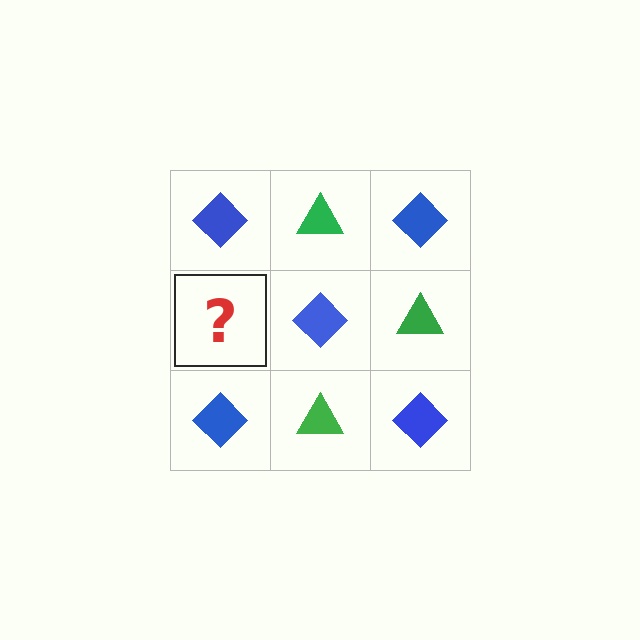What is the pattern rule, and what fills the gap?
The rule is that it alternates blue diamond and green triangle in a checkerboard pattern. The gap should be filled with a green triangle.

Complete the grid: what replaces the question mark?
The question mark should be replaced with a green triangle.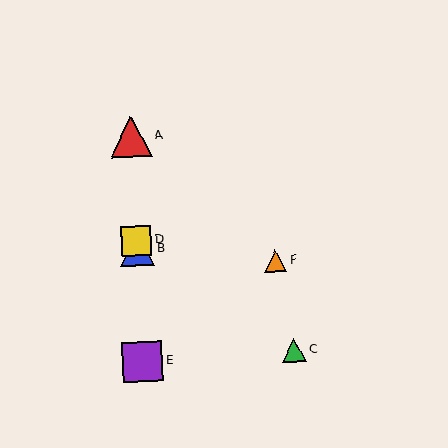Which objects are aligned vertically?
Objects A, B, D, E are aligned vertically.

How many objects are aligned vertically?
4 objects (A, B, D, E) are aligned vertically.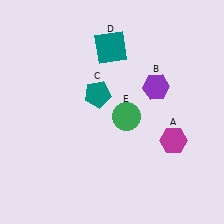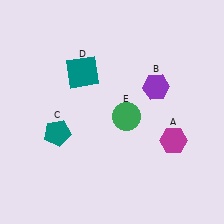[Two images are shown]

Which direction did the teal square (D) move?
The teal square (D) moved left.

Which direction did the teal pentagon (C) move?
The teal pentagon (C) moved left.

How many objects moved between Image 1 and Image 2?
2 objects moved between the two images.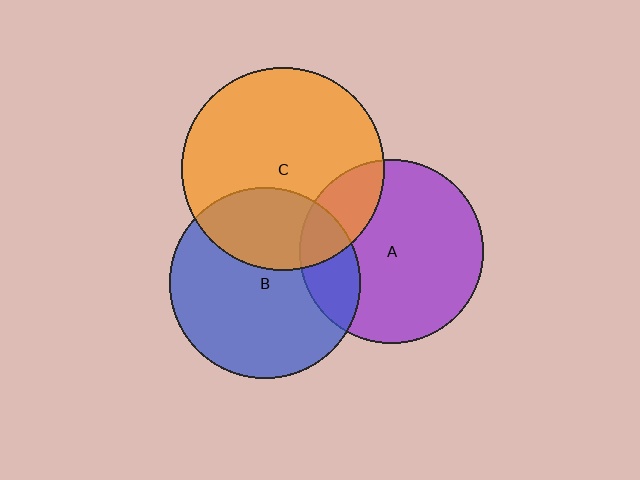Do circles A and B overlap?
Yes.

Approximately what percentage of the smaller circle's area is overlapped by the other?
Approximately 20%.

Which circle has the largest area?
Circle C (orange).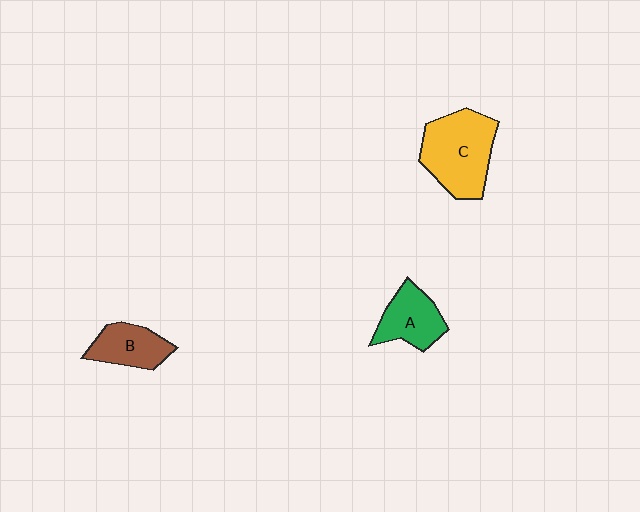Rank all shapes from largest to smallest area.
From largest to smallest: C (yellow), A (green), B (brown).